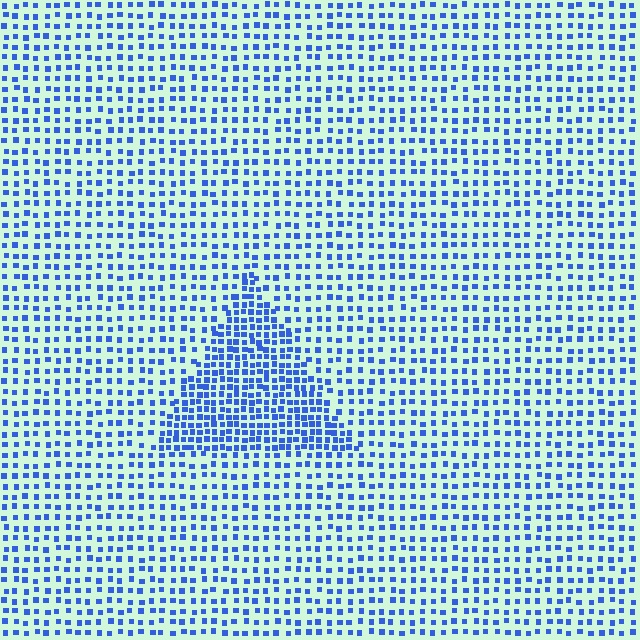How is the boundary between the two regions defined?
The boundary is defined by a change in element density (approximately 1.9x ratio). All elements are the same color, size, and shape.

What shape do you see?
I see a triangle.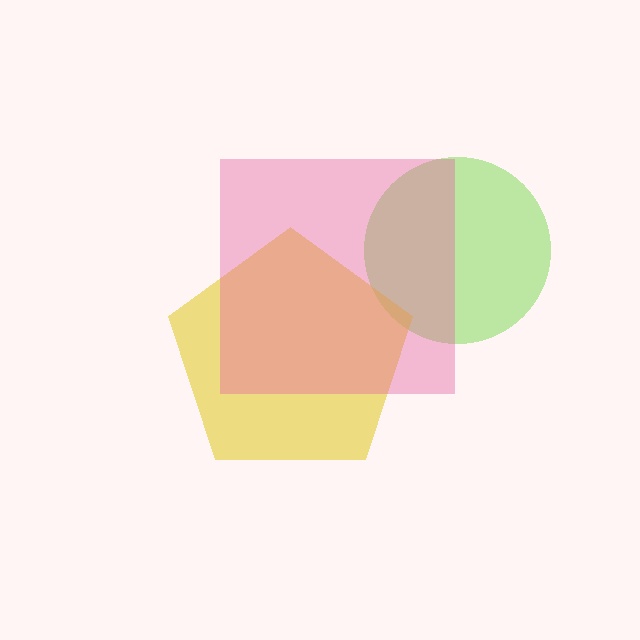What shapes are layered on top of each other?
The layered shapes are: a lime circle, a yellow pentagon, a pink square.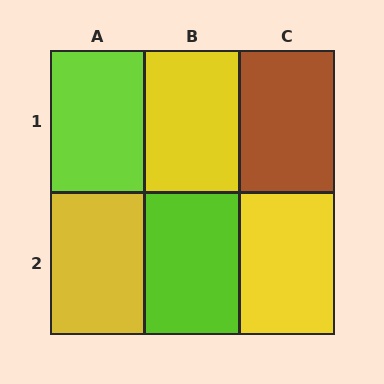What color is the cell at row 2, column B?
Lime.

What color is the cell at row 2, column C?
Yellow.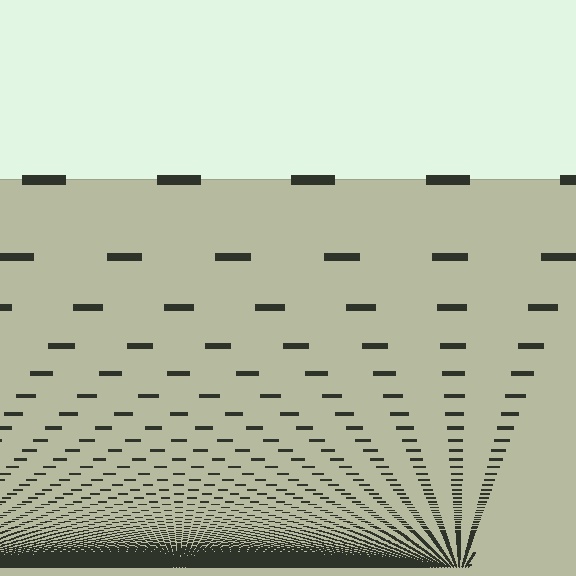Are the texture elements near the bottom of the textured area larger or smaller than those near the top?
Smaller. The gradient is inverted — elements near the bottom are smaller and denser.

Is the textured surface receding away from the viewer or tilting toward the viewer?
The surface appears to tilt toward the viewer. Texture elements get larger and sparser toward the top.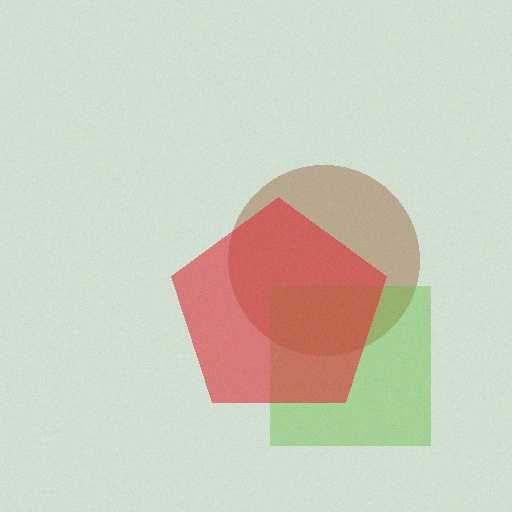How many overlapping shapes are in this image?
There are 3 overlapping shapes in the image.